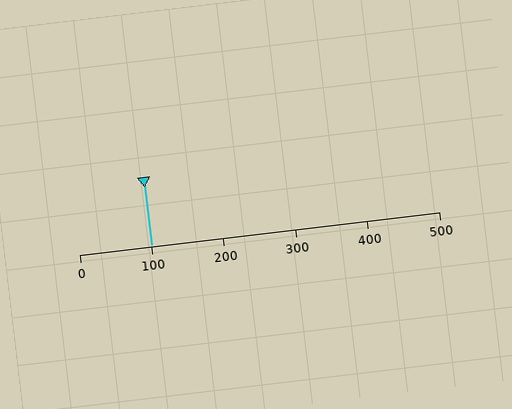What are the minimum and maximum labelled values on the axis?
The axis runs from 0 to 500.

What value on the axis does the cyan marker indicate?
The marker indicates approximately 100.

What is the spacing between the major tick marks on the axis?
The major ticks are spaced 100 apart.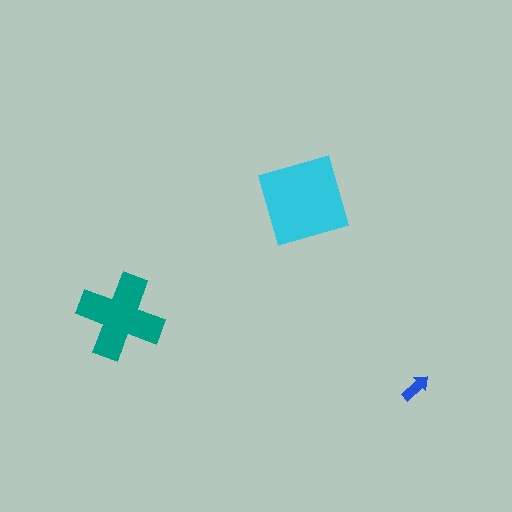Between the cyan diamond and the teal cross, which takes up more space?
The cyan diamond.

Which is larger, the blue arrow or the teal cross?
The teal cross.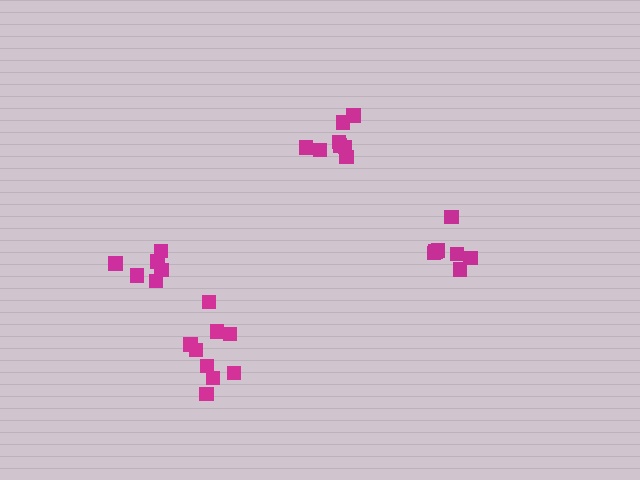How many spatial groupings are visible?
There are 4 spatial groupings.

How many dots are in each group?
Group 1: 6 dots, Group 2: 9 dots, Group 3: 7 dots, Group 4: 8 dots (30 total).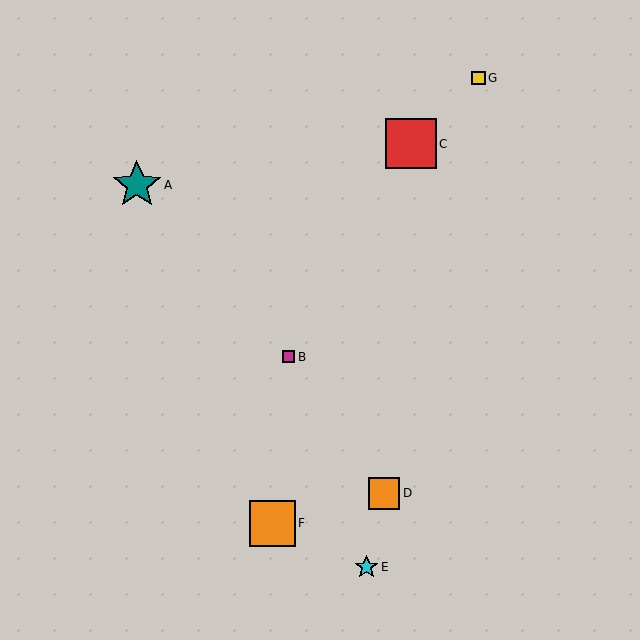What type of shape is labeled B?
Shape B is a magenta square.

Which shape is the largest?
The red square (labeled C) is the largest.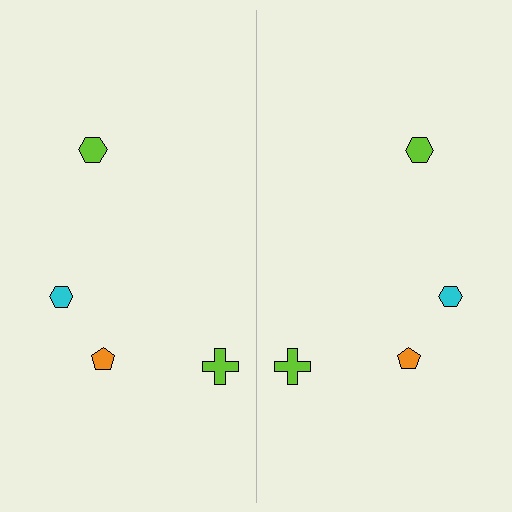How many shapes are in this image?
There are 8 shapes in this image.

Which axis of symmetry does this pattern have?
The pattern has a vertical axis of symmetry running through the center of the image.